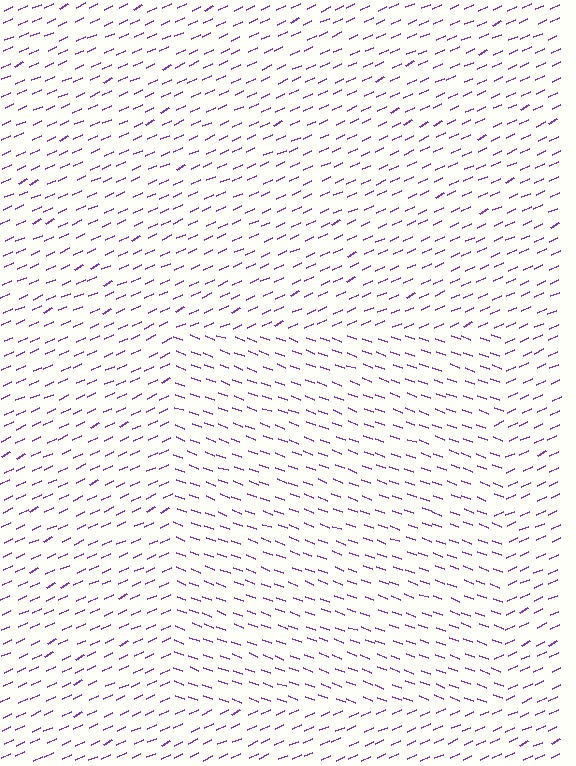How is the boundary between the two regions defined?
The boundary is defined purely by a change in line orientation (approximately 45 degrees difference). All lines are the same color and thickness.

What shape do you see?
I see a rectangle.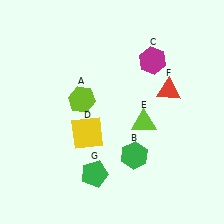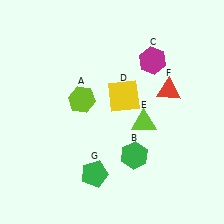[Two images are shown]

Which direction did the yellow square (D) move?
The yellow square (D) moved up.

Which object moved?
The yellow square (D) moved up.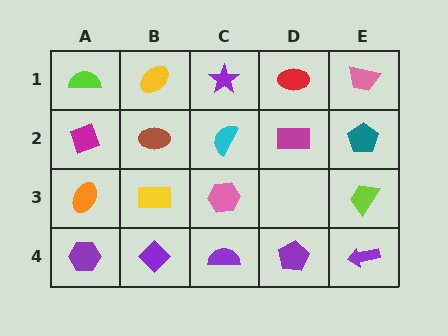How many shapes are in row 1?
5 shapes.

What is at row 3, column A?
An orange ellipse.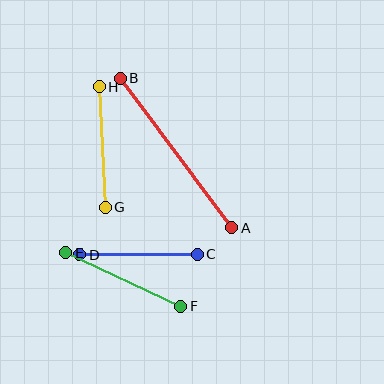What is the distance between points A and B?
The distance is approximately 187 pixels.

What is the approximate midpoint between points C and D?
The midpoint is at approximately (138, 255) pixels.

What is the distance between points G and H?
The distance is approximately 121 pixels.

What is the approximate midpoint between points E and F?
The midpoint is at approximately (123, 280) pixels.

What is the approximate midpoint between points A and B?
The midpoint is at approximately (176, 153) pixels.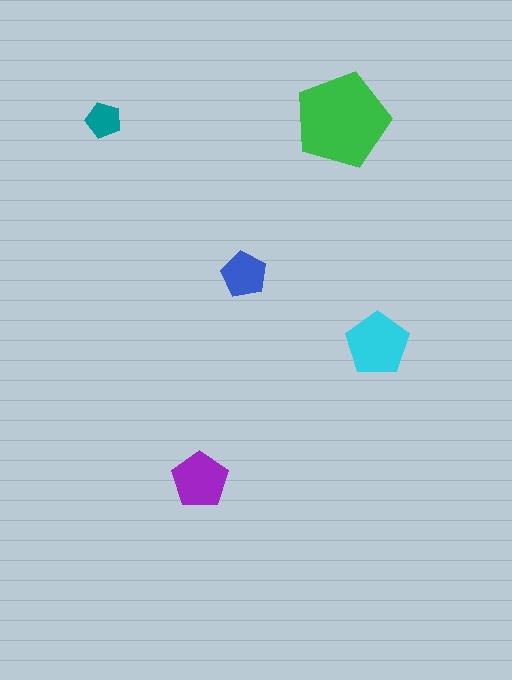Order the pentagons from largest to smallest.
the green one, the cyan one, the purple one, the blue one, the teal one.